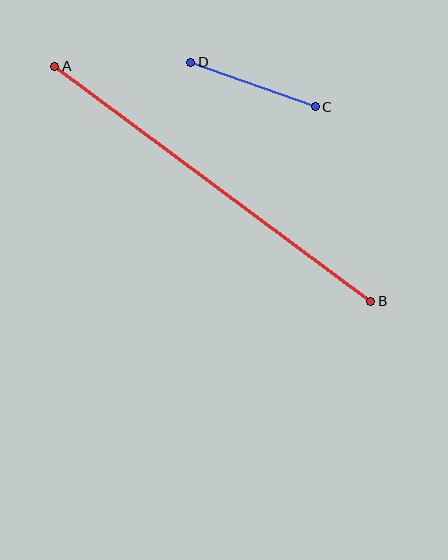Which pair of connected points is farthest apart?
Points A and B are farthest apart.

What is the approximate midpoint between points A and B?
The midpoint is at approximately (213, 184) pixels.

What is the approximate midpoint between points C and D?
The midpoint is at approximately (253, 84) pixels.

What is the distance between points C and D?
The distance is approximately 133 pixels.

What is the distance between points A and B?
The distance is approximately 394 pixels.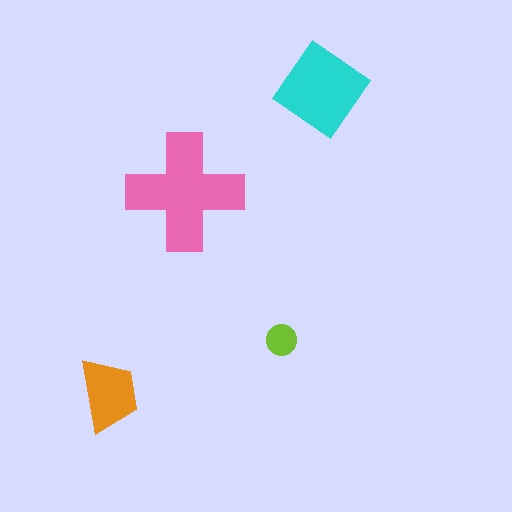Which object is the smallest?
The lime circle.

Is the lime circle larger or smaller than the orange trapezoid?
Smaller.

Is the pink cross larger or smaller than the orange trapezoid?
Larger.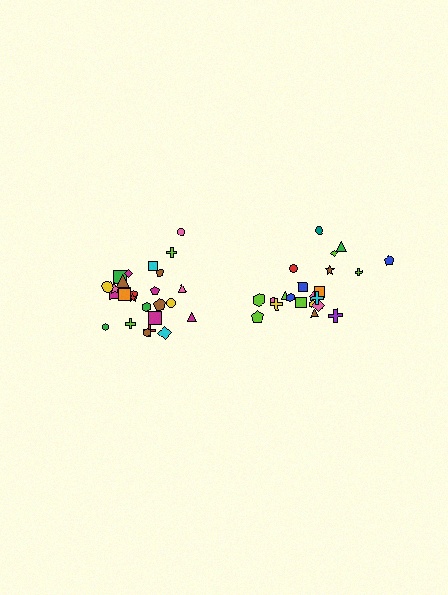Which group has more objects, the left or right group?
The left group.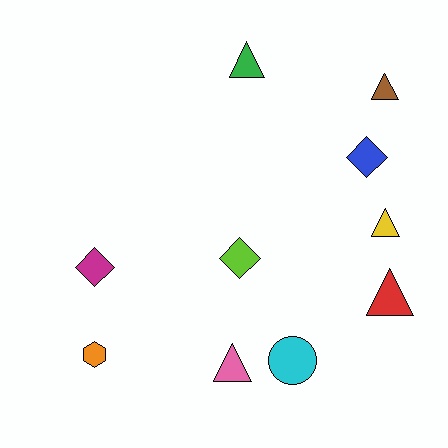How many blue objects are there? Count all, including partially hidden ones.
There is 1 blue object.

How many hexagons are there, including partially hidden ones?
There is 1 hexagon.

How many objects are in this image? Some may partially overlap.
There are 10 objects.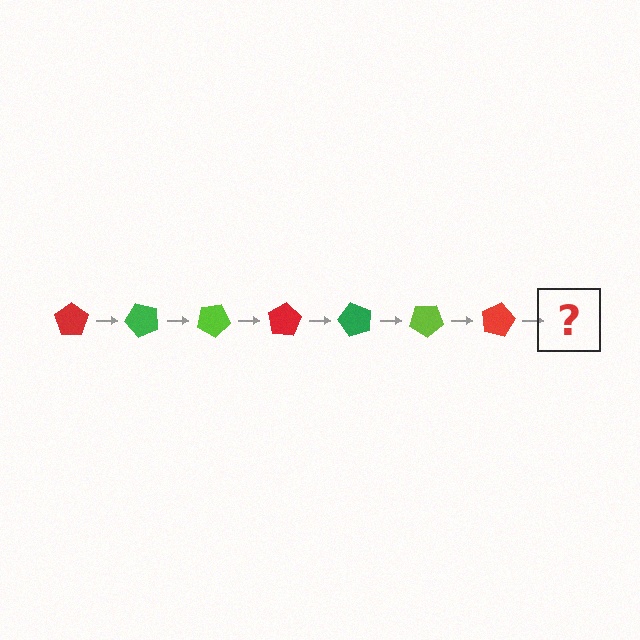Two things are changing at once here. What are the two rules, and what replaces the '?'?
The two rules are that it rotates 50 degrees each step and the color cycles through red, green, and lime. The '?' should be a green pentagon, rotated 350 degrees from the start.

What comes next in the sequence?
The next element should be a green pentagon, rotated 350 degrees from the start.